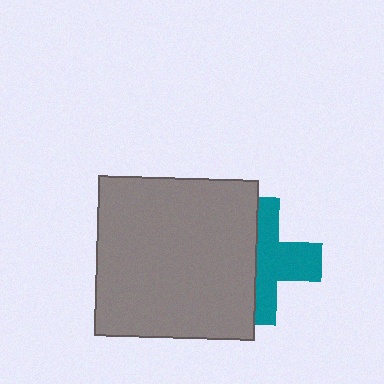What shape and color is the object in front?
The object in front is a gray square.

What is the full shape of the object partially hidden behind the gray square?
The partially hidden object is a teal cross.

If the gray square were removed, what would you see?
You would see the complete teal cross.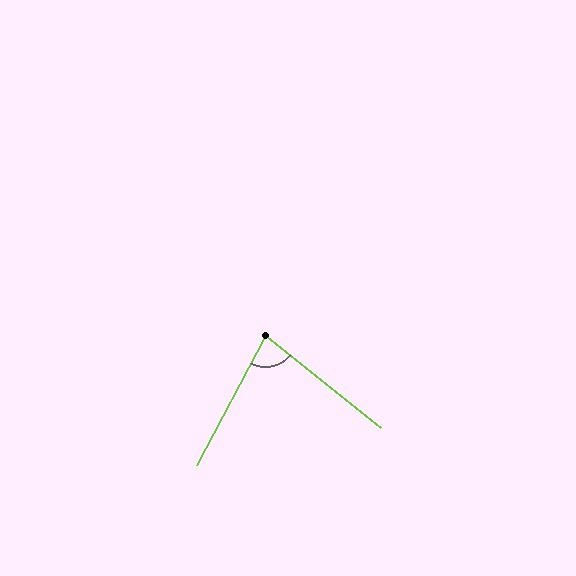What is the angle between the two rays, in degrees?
Approximately 80 degrees.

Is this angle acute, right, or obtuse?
It is acute.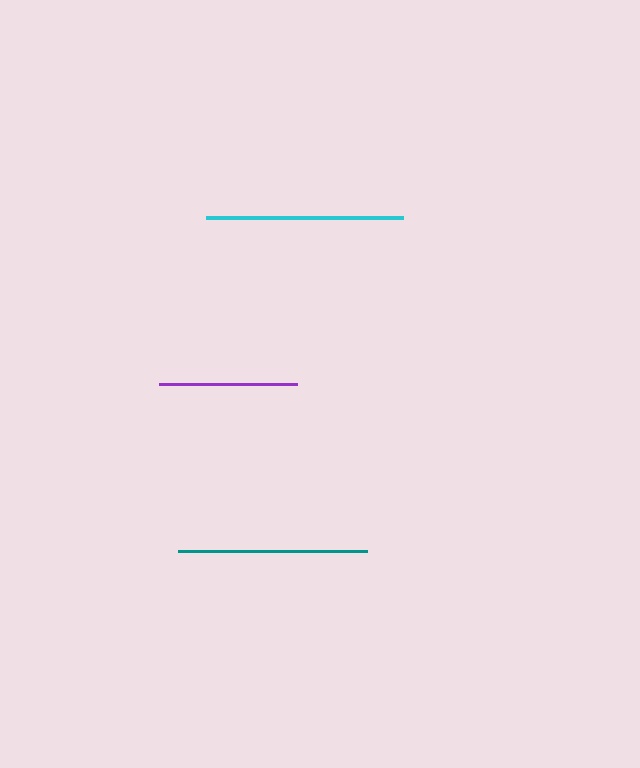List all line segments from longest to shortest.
From longest to shortest: cyan, teal, purple.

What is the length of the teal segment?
The teal segment is approximately 189 pixels long.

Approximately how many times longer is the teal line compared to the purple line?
The teal line is approximately 1.4 times the length of the purple line.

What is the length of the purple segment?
The purple segment is approximately 138 pixels long.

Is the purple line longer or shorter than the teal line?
The teal line is longer than the purple line.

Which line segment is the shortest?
The purple line is the shortest at approximately 138 pixels.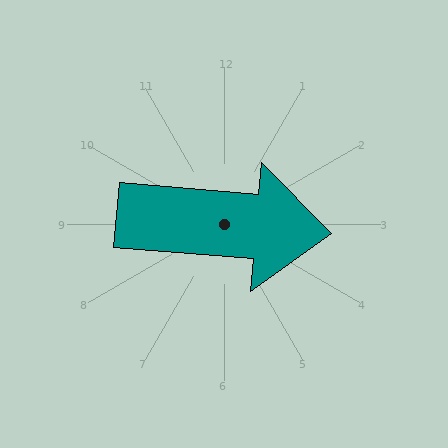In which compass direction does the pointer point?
East.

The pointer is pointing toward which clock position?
Roughly 3 o'clock.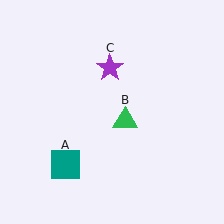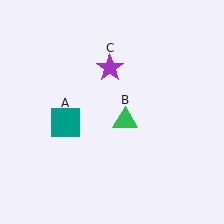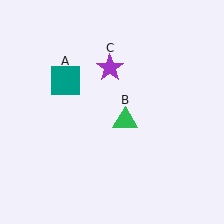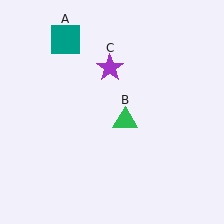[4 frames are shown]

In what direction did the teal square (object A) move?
The teal square (object A) moved up.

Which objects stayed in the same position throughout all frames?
Green triangle (object B) and purple star (object C) remained stationary.